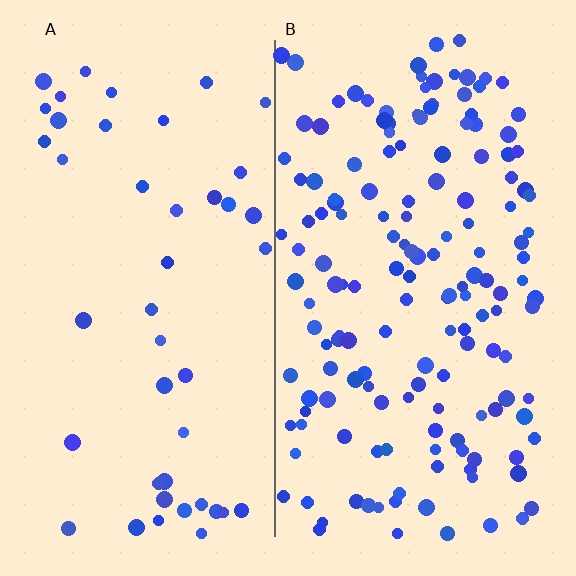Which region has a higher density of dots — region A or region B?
B (the right).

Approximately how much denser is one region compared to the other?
Approximately 3.5× — region B over region A.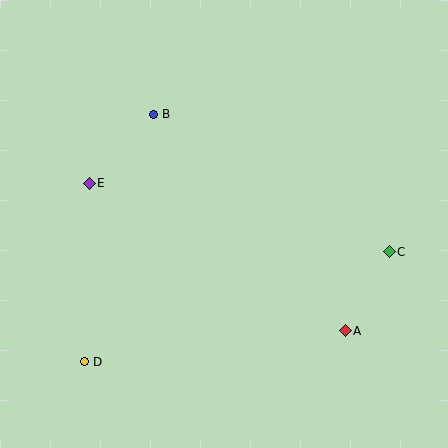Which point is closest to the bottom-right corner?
Point A is closest to the bottom-right corner.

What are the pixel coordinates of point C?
Point C is at (389, 252).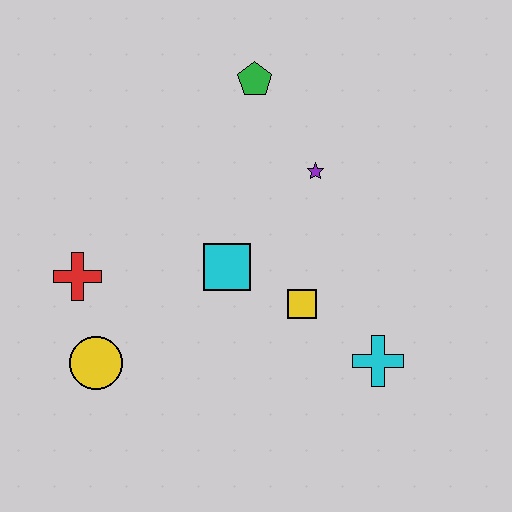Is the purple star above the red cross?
Yes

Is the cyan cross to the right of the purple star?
Yes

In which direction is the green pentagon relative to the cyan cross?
The green pentagon is above the cyan cross.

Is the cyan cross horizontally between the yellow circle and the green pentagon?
No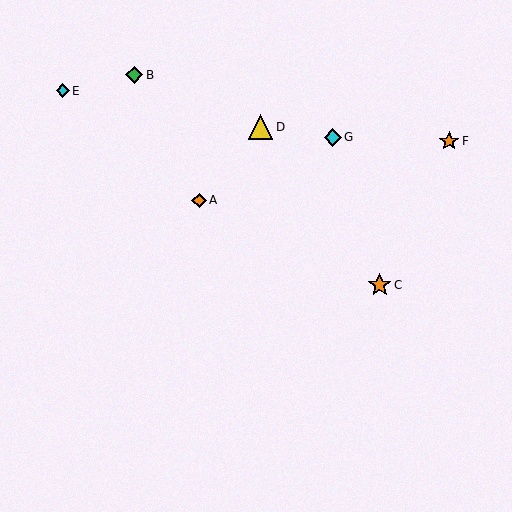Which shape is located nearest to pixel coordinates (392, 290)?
The orange star (labeled C) at (380, 285) is nearest to that location.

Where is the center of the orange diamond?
The center of the orange diamond is at (199, 200).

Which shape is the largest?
The yellow triangle (labeled D) is the largest.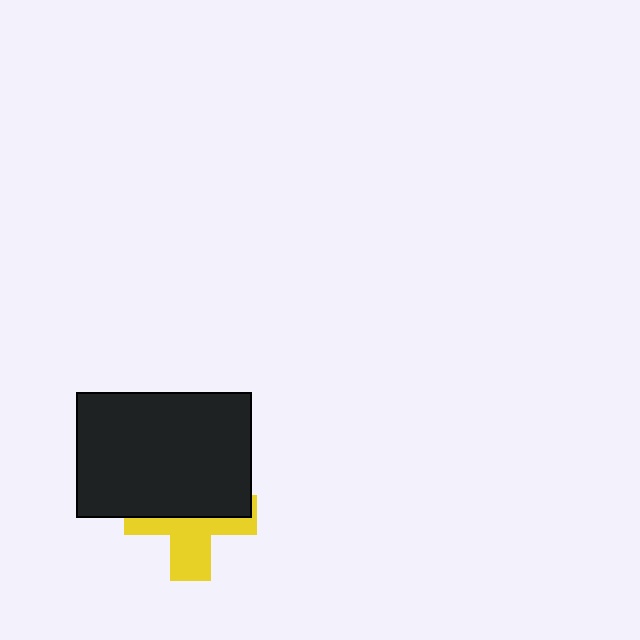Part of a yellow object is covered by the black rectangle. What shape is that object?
It is a cross.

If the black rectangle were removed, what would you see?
You would see the complete yellow cross.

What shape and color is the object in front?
The object in front is a black rectangle.